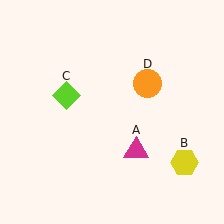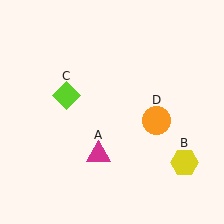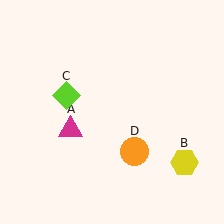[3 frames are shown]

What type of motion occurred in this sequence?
The magenta triangle (object A), orange circle (object D) rotated clockwise around the center of the scene.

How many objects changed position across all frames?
2 objects changed position: magenta triangle (object A), orange circle (object D).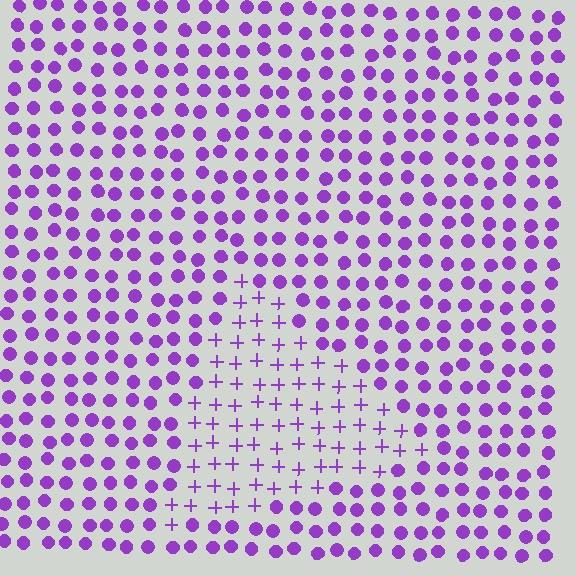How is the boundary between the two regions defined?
The boundary is defined by a change in element shape: plus signs inside vs. circles outside. All elements share the same color and spacing.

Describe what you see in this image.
The image is filled with small purple elements arranged in a uniform grid. A triangle-shaped region contains plus signs, while the surrounding area contains circles. The boundary is defined purely by the change in element shape.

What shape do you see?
I see a triangle.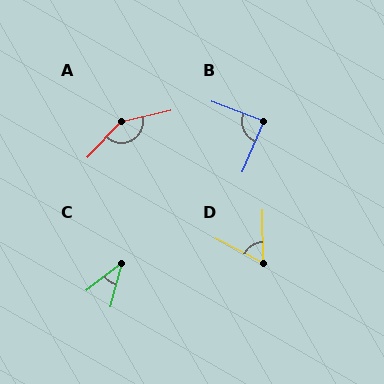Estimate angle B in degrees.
Approximately 88 degrees.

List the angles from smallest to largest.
C (37°), D (62°), B (88°), A (146°).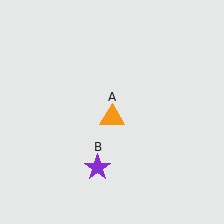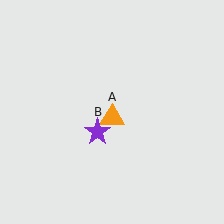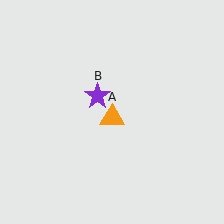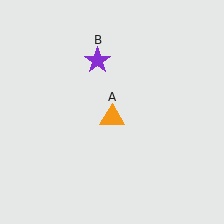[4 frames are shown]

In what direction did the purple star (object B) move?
The purple star (object B) moved up.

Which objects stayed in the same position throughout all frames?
Orange triangle (object A) remained stationary.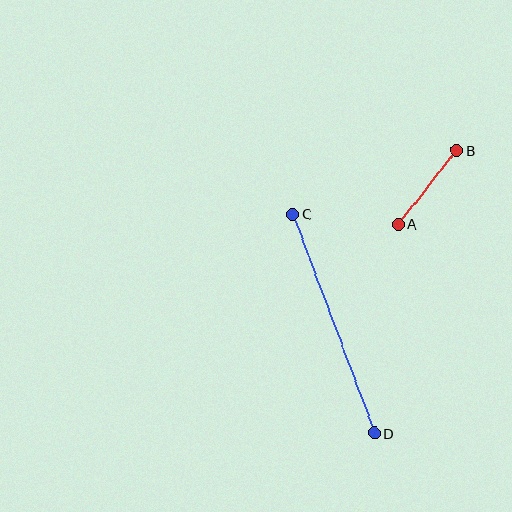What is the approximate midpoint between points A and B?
The midpoint is at approximately (428, 187) pixels.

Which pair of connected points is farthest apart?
Points C and D are farthest apart.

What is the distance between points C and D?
The distance is approximately 234 pixels.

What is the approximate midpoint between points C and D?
The midpoint is at approximately (334, 324) pixels.